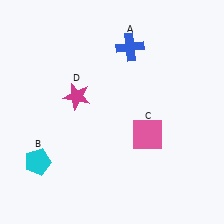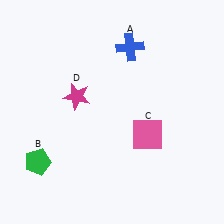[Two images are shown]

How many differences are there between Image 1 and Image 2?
There is 1 difference between the two images.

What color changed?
The pentagon (B) changed from cyan in Image 1 to green in Image 2.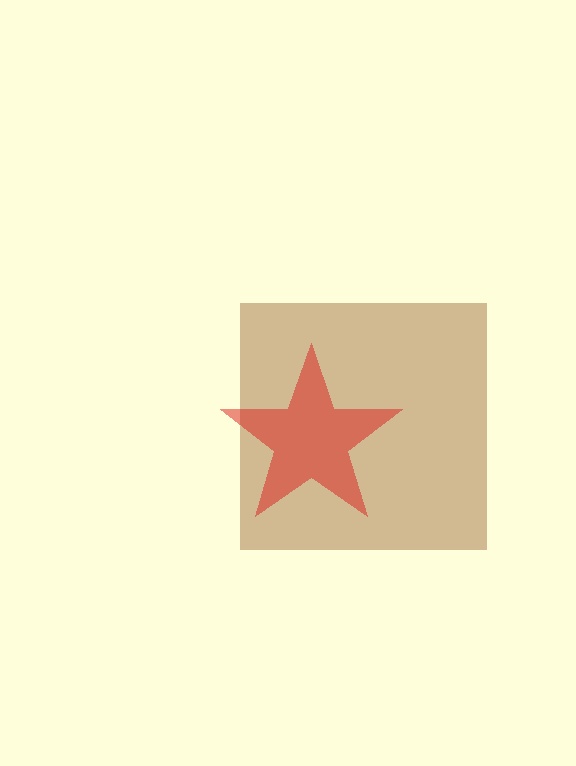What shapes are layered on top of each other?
The layered shapes are: a brown square, a red star.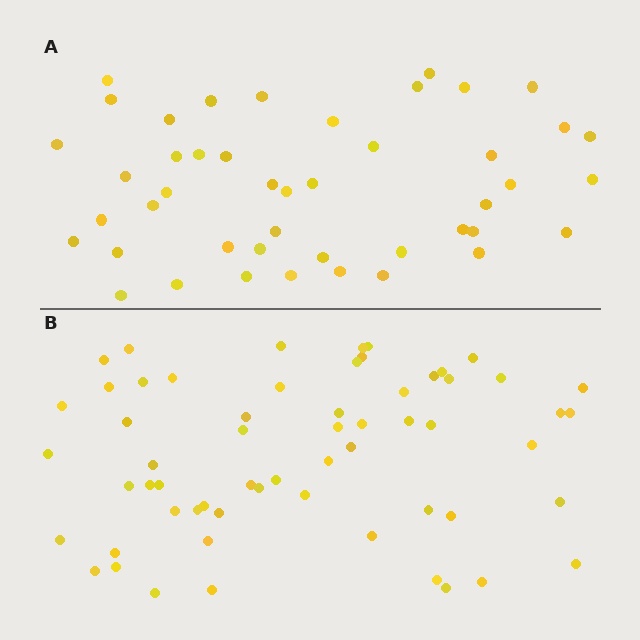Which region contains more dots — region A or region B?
Region B (the bottom region) has more dots.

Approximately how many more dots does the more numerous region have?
Region B has approximately 15 more dots than region A.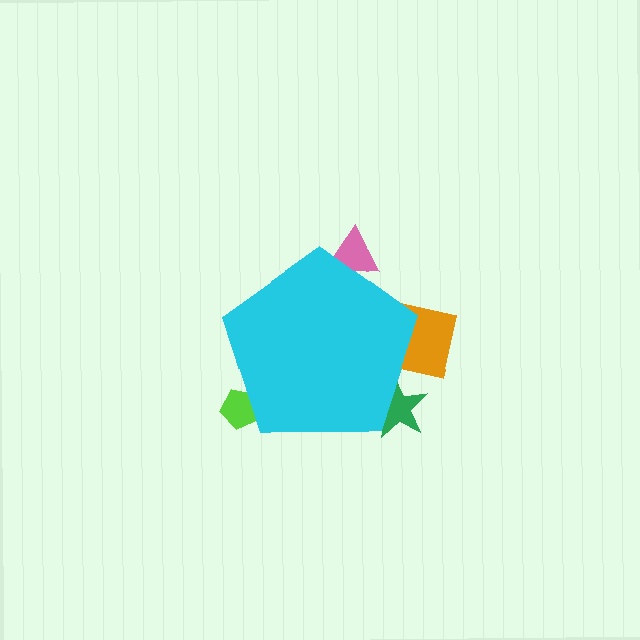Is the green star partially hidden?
Yes, the green star is partially hidden behind the cyan pentagon.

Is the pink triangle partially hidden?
Yes, the pink triangle is partially hidden behind the cyan pentagon.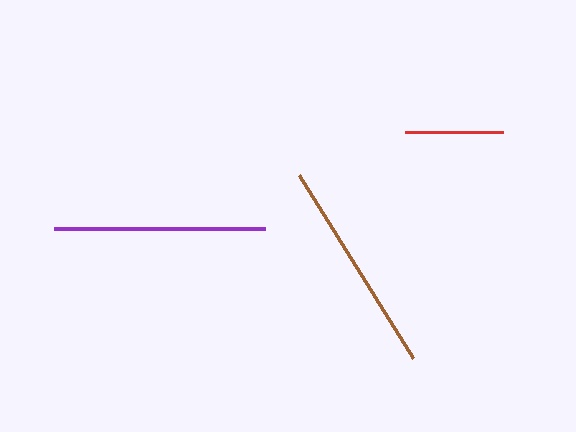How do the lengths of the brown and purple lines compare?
The brown and purple lines are approximately the same length.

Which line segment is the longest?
The brown line is the longest at approximately 215 pixels.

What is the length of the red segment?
The red segment is approximately 99 pixels long.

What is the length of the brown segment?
The brown segment is approximately 215 pixels long.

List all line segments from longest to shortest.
From longest to shortest: brown, purple, red.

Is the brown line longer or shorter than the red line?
The brown line is longer than the red line.